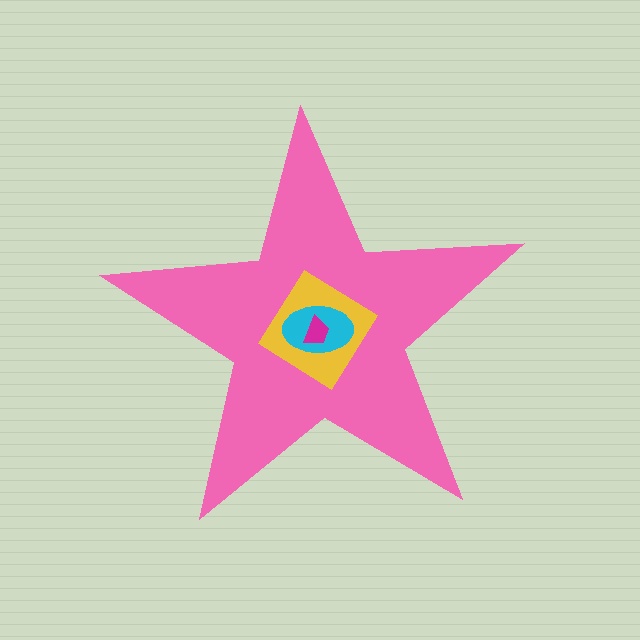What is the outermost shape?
The pink star.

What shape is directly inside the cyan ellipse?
The magenta trapezoid.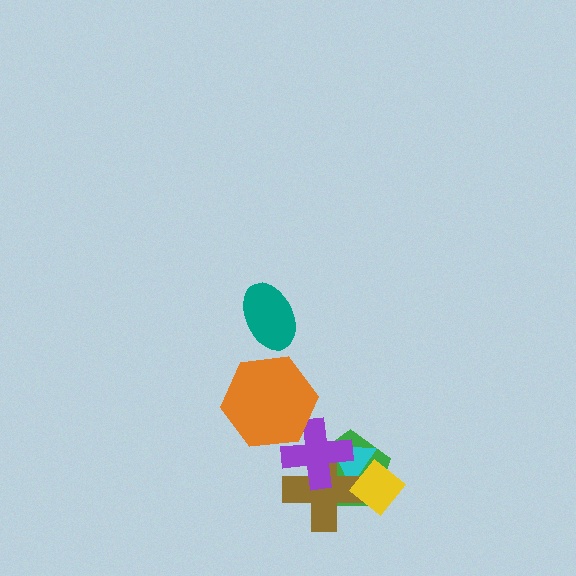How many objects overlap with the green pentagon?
4 objects overlap with the green pentagon.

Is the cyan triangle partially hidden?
Yes, it is partially covered by another shape.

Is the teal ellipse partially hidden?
No, no other shape covers it.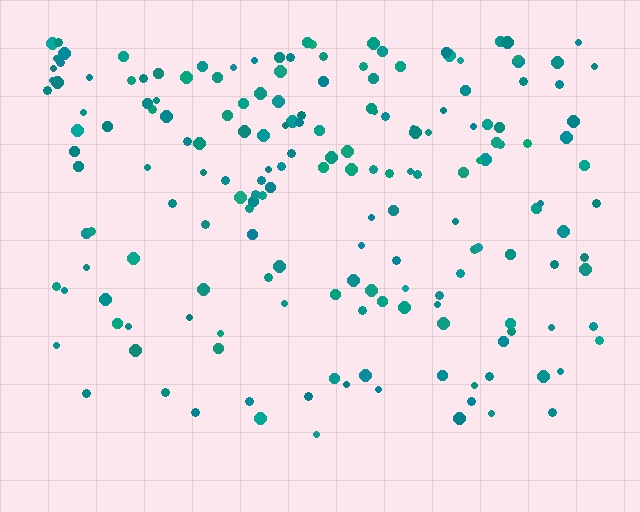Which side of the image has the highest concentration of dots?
The top.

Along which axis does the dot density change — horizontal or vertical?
Vertical.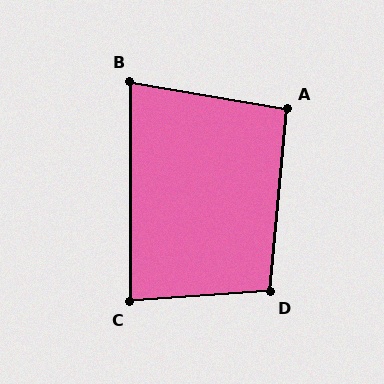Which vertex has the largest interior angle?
D, at approximately 100 degrees.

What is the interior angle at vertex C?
Approximately 86 degrees (approximately right).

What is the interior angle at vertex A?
Approximately 94 degrees (approximately right).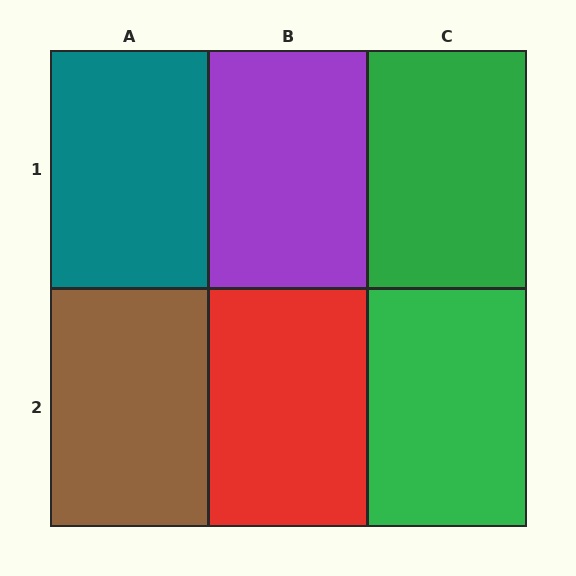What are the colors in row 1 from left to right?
Teal, purple, green.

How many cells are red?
1 cell is red.